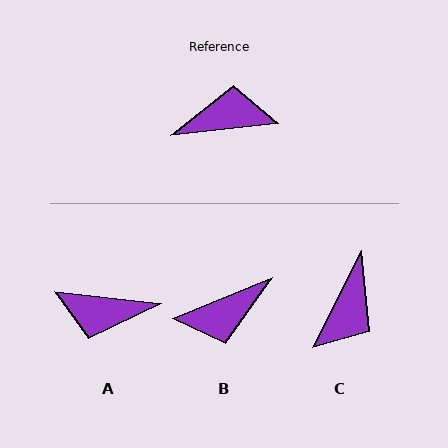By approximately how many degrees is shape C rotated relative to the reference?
Approximately 123 degrees clockwise.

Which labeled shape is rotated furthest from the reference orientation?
A, about 167 degrees away.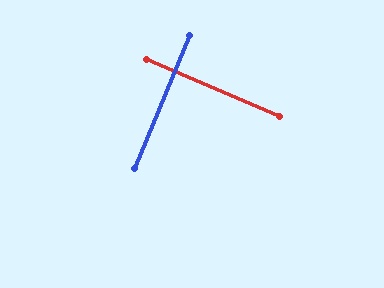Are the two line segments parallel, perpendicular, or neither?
Perpendicular — they meet at approximately 89°.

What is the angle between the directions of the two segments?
Approximately 89 degrees.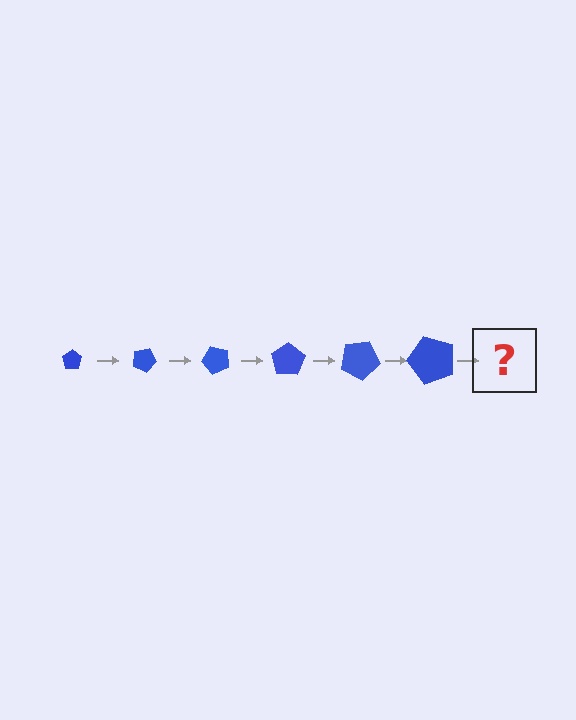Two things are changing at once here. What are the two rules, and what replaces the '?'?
The two rules are that the pentagon grows larger each step and it rotates 25 degrees each step. The '?' should be a pentagon, larger than the previous one and rotated 150 degrees from the start.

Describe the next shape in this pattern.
It should be a pentagon, larger than the previous one and rotated 150 degrees from the start.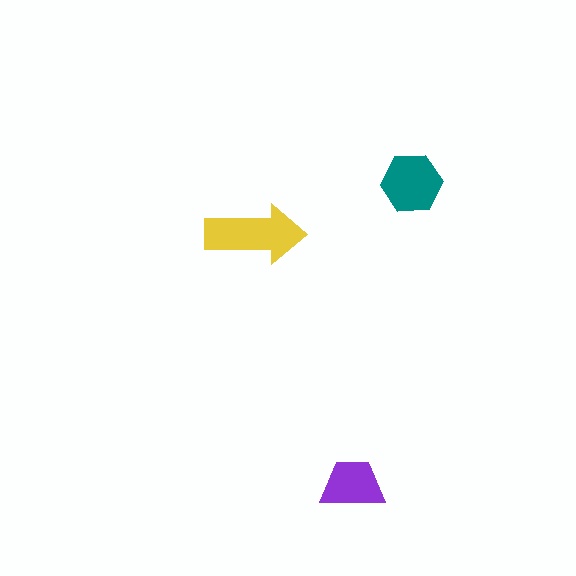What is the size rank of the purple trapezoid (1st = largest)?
3rd.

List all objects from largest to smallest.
The yellow arrow, the teal hexagon, the purple trapezoid.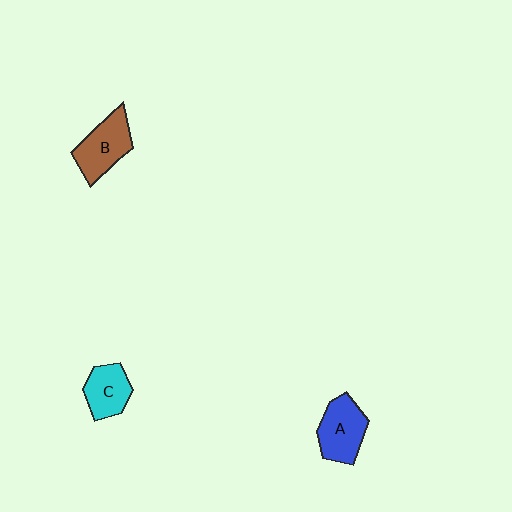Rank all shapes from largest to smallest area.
From largest to smallest: B (brown), A (blue), C (cyan).